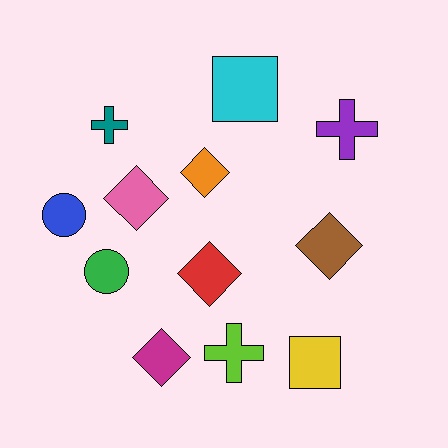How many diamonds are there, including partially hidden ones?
There are 5 diamonds.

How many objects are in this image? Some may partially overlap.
There are 12 objects.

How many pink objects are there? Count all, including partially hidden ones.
There is 1 pink object.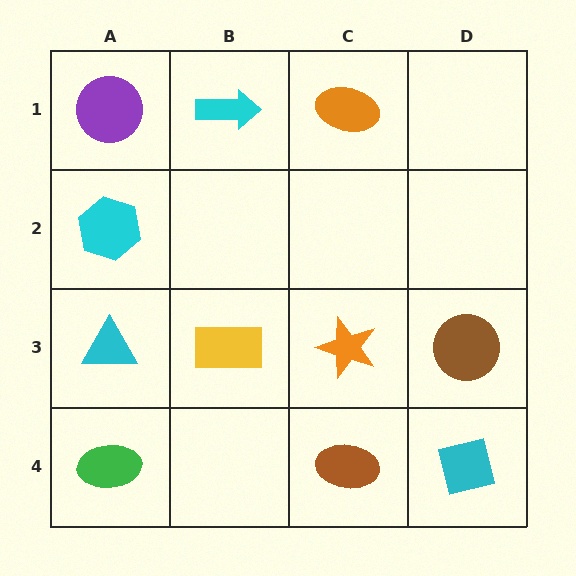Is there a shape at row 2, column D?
No, that cell is empty.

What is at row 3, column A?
A cyan triangle.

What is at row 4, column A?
A green ellipse.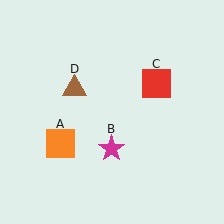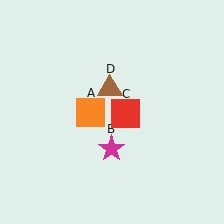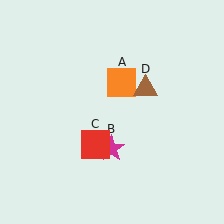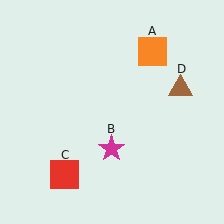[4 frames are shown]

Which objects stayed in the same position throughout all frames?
Magenta star (object B) remained stationary.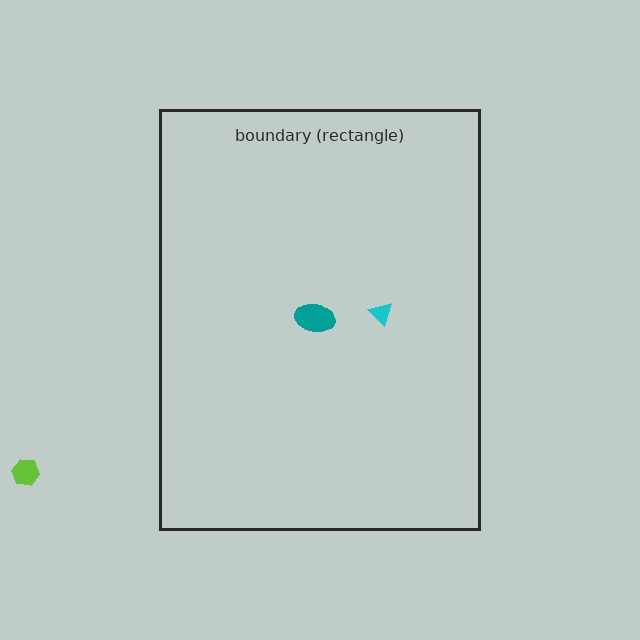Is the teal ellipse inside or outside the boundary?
Inside.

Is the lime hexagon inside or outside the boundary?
Outside.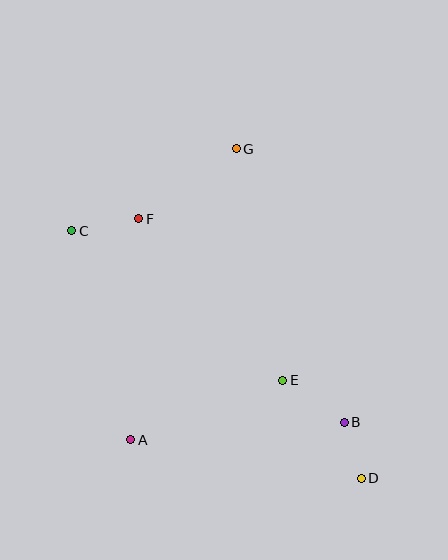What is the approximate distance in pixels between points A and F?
The distance between A and F is approximately 221 pixels.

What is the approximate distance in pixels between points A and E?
The distance between A and E is approximately 163 pixels.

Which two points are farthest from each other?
Points C and D are farthest from each other.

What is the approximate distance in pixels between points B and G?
The distance between B and G is approximately 294 pixels.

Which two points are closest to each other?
Points B and D are closest to each other.